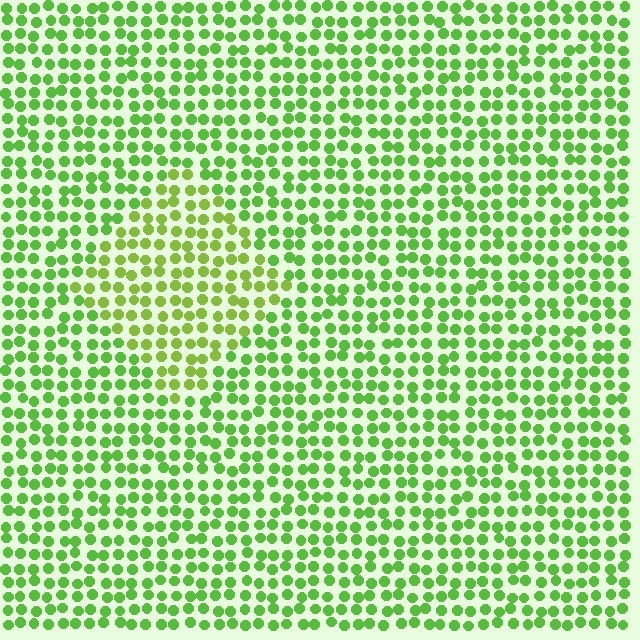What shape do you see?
I see a diamond.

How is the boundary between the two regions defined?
The boundary is defined purely by a slight shift in hue (about 21 degrees). Spacing, size, and orientation are identical on both sides.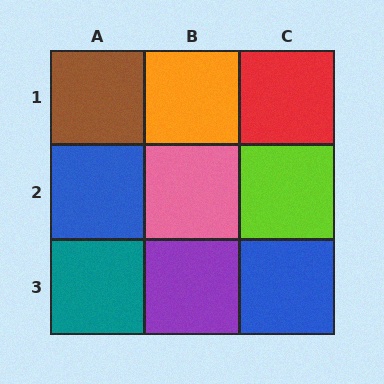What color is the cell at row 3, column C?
Blue.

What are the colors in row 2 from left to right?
Blue, pink, lime.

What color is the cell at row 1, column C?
Red.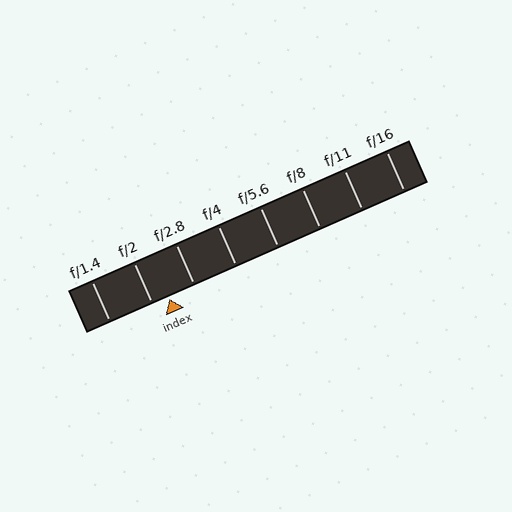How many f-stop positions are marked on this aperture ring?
There are 8 f-stop positions marked.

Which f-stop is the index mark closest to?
The index mark is closest to f/2.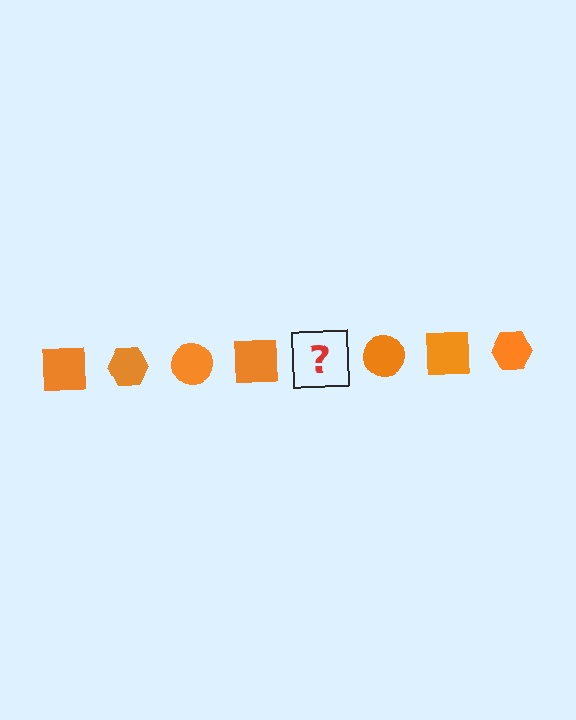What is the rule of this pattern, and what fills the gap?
The rule is that the pattern cycles through square, hexagon, circle shapes in orange. The gap should be filled with an orange hexagon.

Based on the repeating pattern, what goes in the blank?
The blank should be an orange hexagon.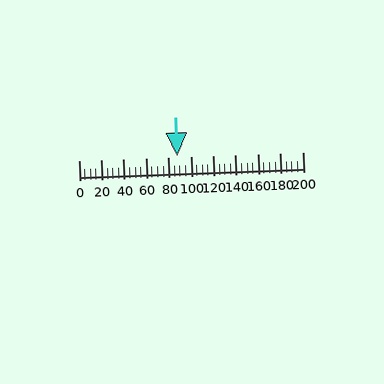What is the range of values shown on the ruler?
The ruler shows values from 0 to 200.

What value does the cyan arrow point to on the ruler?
The cyan arrow points to approximately 88.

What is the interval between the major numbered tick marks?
The major tick marks are spaced 20 units apart.